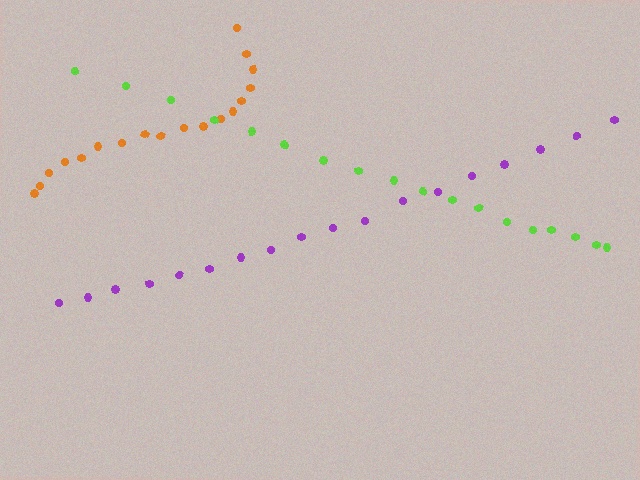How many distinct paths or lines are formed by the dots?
There are 3 distinct paths.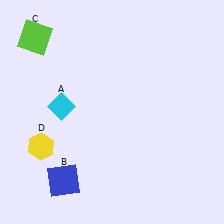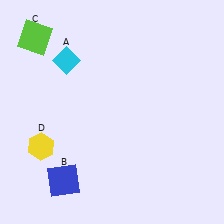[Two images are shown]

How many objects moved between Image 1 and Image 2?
1 object moved between the two images.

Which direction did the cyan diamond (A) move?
The cyan diamond (A) moved up.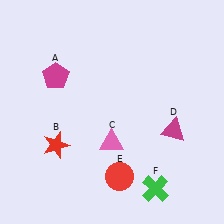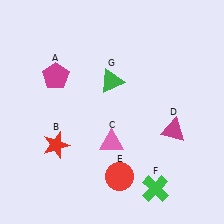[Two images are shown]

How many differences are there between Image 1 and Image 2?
There is 1 difference between the two images.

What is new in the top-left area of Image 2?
A green triangle (G) was added in the top-left area of Image 2.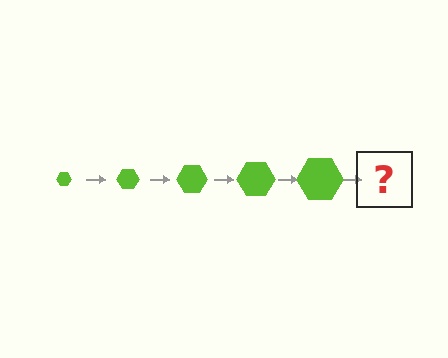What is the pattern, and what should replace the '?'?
The pattern is that the hexagon gets progressively larger each step. The '?' should be a lime hexagon, larger than the previous one.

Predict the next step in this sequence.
The next step is a lime hexagon, larger than the previous one.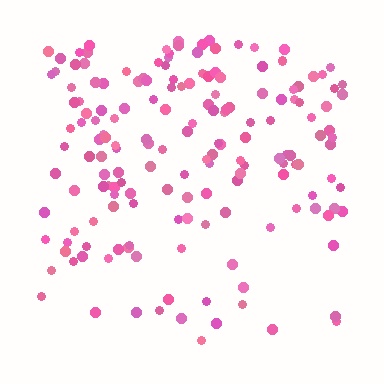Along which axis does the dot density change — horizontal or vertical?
Vertical.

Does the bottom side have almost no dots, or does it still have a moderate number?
Still a moderate number, just noticeably fewer than the top.